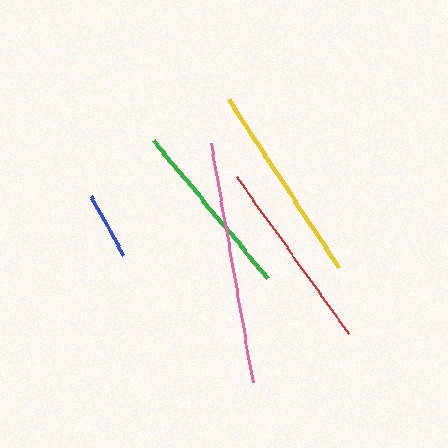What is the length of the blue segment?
The blue segment is approximately 68 pixels long.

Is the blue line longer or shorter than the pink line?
The pink line is longer than the blue line.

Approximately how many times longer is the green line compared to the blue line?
The green line is approximately 2.6 times the length of the blue line.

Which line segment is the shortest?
The blue line is the shortest at approximately 68 pixels.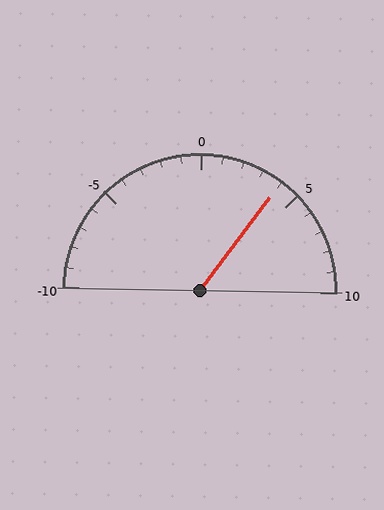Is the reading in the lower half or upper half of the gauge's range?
The reading is in the upper half of the range (-10 to 10).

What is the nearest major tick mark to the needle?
The nearest major tick mark is 5.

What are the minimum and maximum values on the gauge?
The gauge ranges from -10 to 10.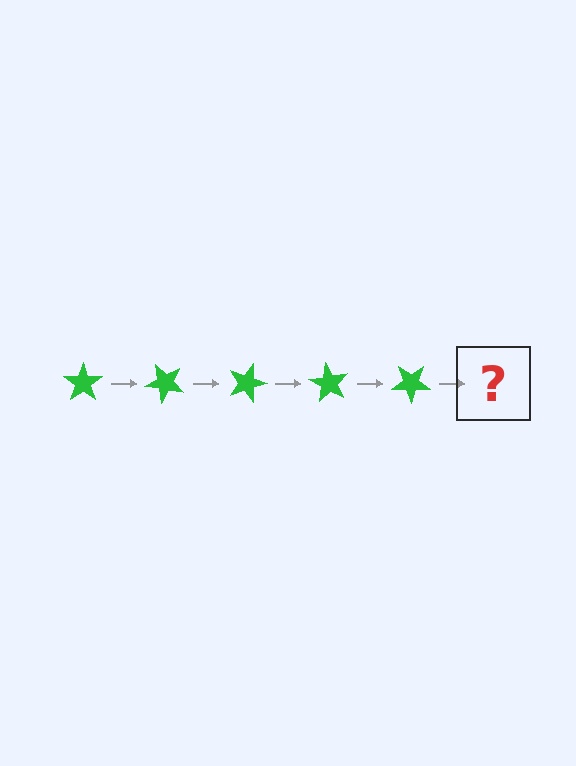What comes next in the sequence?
The next element should be a green star rotated 225 degrees.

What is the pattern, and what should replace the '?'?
The pattern is that the star rotates 45 degrees each step. The '?' should be a green star rotated 225 degrees.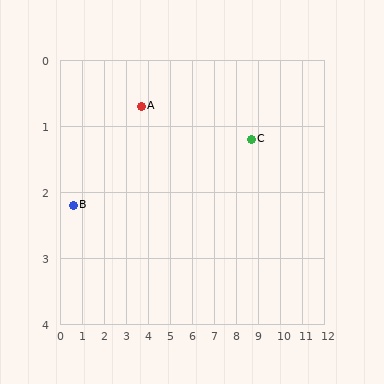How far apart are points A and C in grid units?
Points A and C are about 5.0 grid units apart.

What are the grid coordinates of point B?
Point B is at approximately (0.6, 2.2).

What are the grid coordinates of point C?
Point C is at approximately (8.7, 1.2).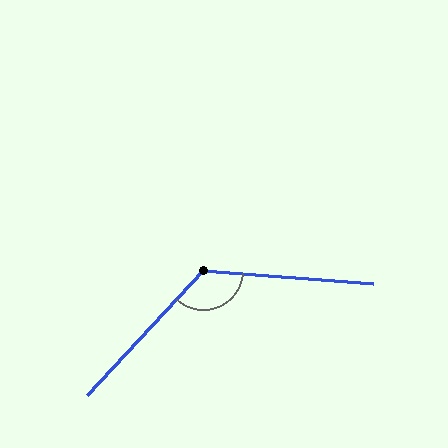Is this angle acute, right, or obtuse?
It is obtuse.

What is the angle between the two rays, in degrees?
Approximately 128 degrees.